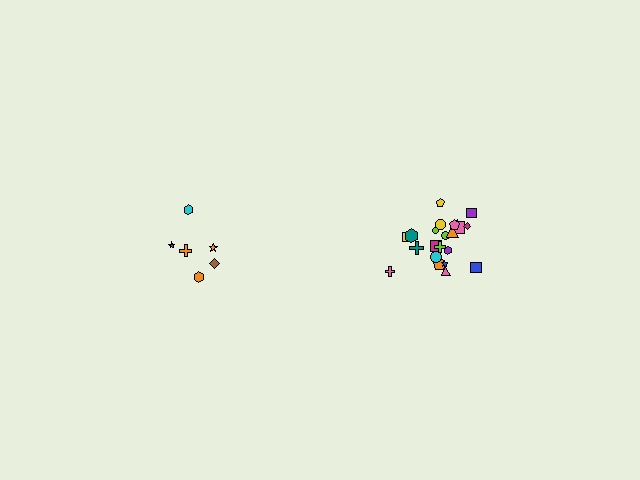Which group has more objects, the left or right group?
The right group.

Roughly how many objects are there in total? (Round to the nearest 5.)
Roughly 30 objects in total.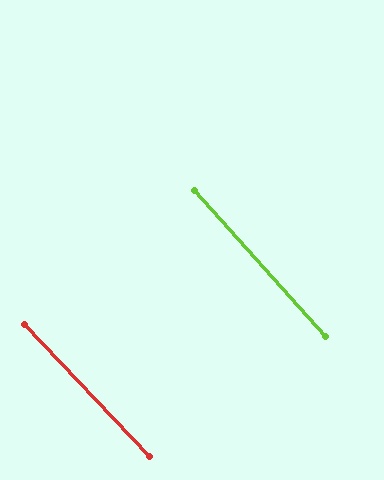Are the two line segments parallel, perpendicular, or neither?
Parallel — their directions differ by only 1.6°.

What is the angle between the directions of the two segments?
Approximately 2 degrees.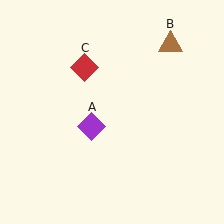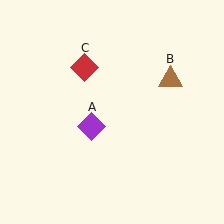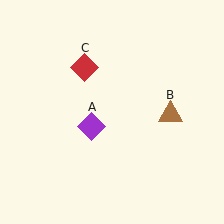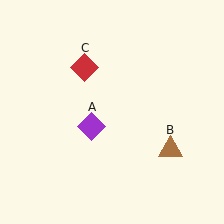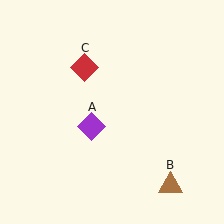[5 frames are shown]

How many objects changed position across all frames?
1 object changed position: brown triangle (object B).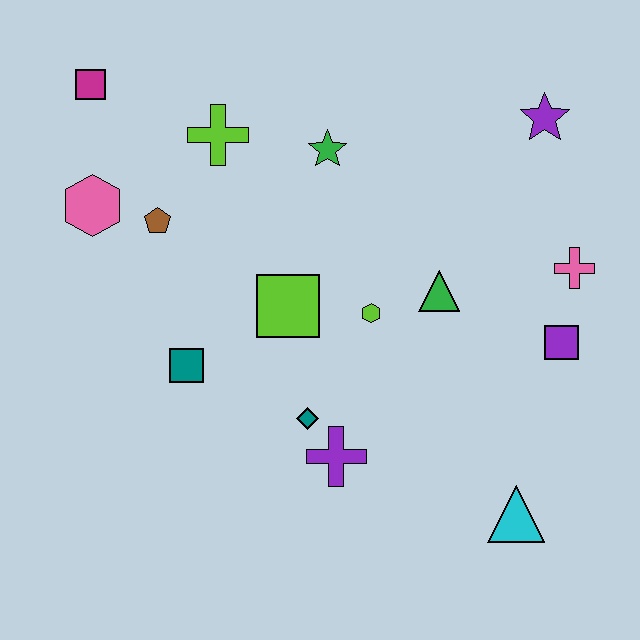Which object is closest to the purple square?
The pink cross is closest to the purple square.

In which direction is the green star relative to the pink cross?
The green star is to the left of the pink cross.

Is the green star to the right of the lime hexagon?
No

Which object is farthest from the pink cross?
The magenta square is farthest from the pink cross.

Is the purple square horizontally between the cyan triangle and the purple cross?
No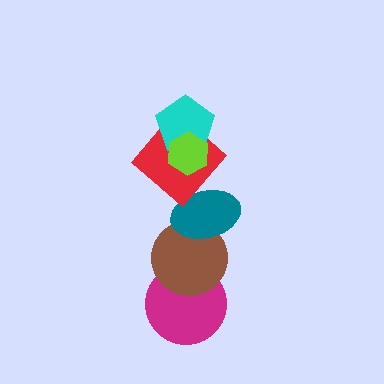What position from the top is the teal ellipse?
The teal ellipse is 4th from the top.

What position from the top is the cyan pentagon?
The cyan pentagon is 2nd from the top.